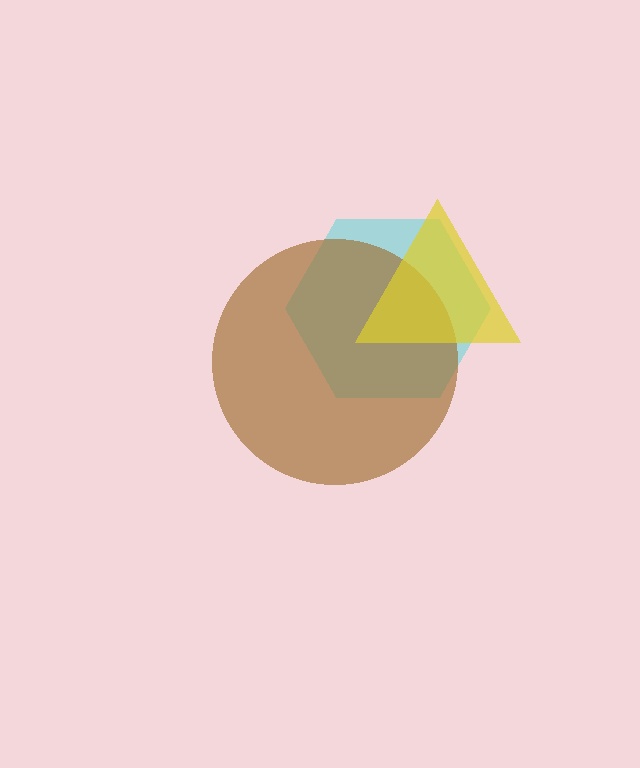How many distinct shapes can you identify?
There are 3 distinct shapes: a cyan hexagon, a brown circle, a yellow triangle.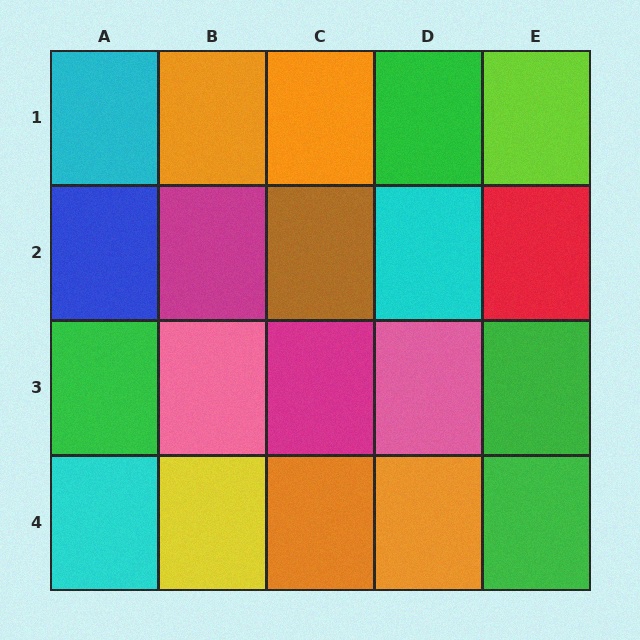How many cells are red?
1 cell is red.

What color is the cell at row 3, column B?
Pink.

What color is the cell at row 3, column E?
Green.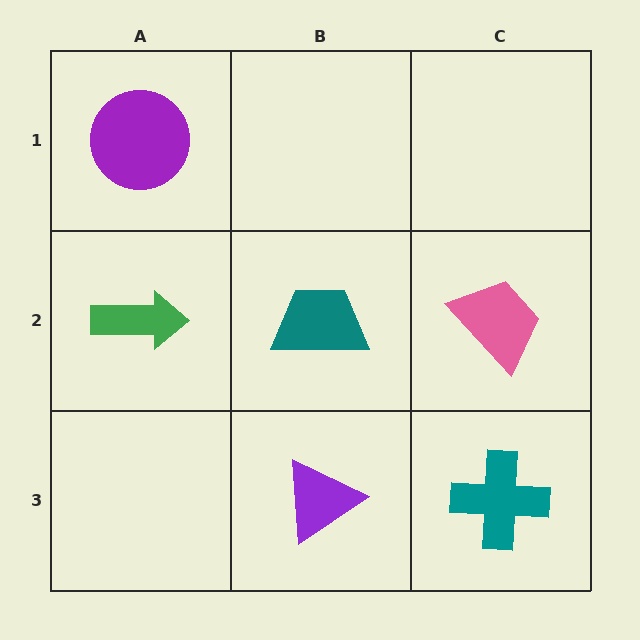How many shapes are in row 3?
2 shapes.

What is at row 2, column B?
A teal trapezoid.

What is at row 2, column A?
A green arrow.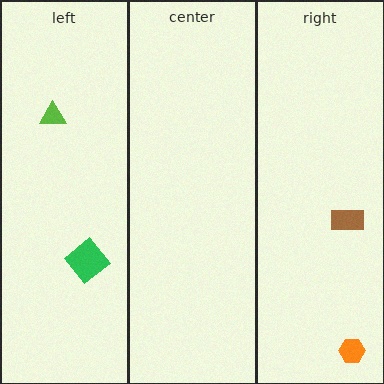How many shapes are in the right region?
2.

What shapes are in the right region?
The brown rectangle, the orange hexagon.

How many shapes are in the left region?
2.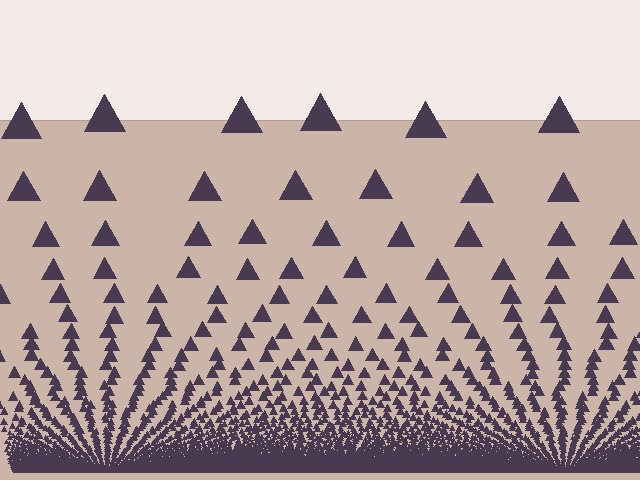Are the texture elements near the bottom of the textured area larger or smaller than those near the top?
Smaller. The gradient is inverted — elements near the bottom are smaller and denser.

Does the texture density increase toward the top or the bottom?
Density increases toward the bottom.